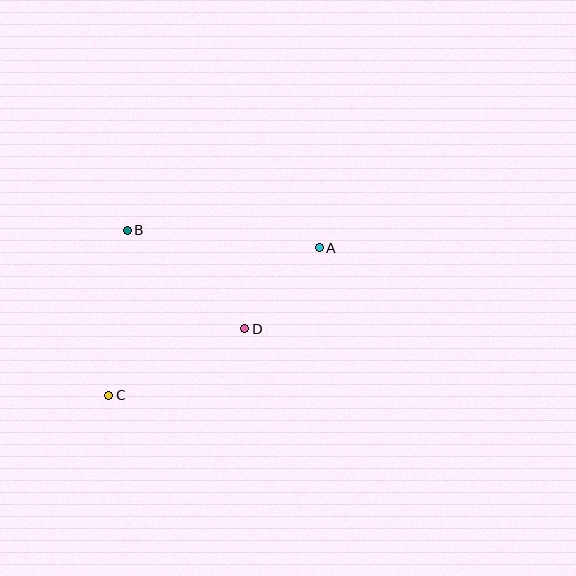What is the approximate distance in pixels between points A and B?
The distance between A and B is approximately 193 pixels.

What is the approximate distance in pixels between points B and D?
The distance between B and D is approximately 153 pixels.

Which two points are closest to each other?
Points A and D are closest to each other.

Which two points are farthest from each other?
Points A and C are farthest from each other.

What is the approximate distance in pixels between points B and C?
The distance between B and C is approximately 166 pixels.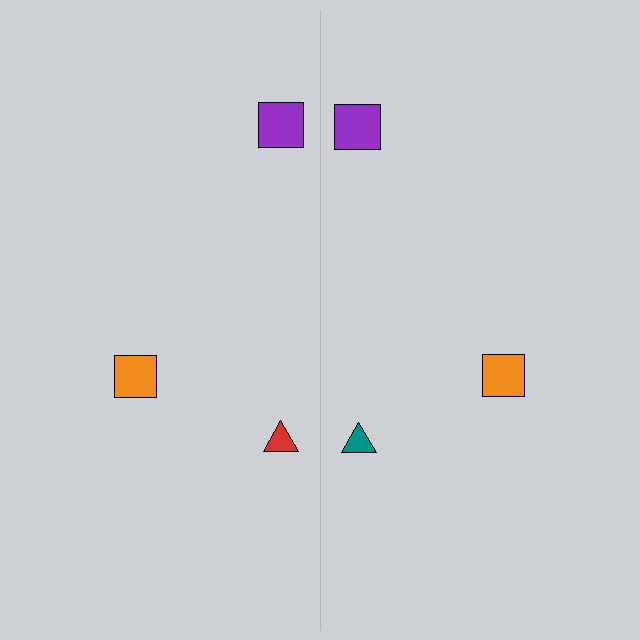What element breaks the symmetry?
The teal triangle on the right side breaks the symmetry — its mirror counterpart is red.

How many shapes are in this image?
There are 6 shapes in this image.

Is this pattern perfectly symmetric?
No, the pattern is not perfectly symmetric. The teal triangle on the right side breaks the symmetry — its mirror counterpart is red.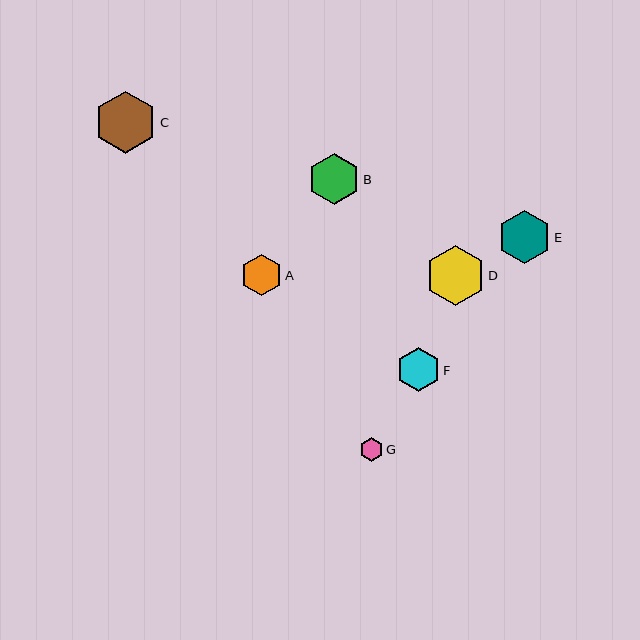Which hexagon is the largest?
Hexagon C is the largest with a size of approximately 62 pixels.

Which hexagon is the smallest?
Hexagon G is the smallest with a size of approximately 23 pixels.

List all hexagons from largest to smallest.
From largest to smallest: C, D, E, B, F, A, G.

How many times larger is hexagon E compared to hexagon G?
Hexagon E is approximately 2.3 times the size of hexagon G.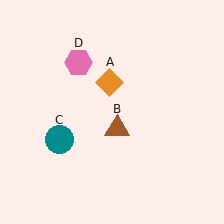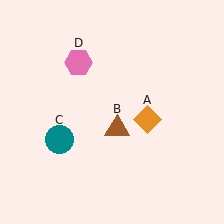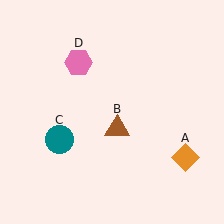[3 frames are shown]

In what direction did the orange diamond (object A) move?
The orange diamond (object A) moved down and to the right.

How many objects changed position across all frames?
1 object changed position: orange diamond (object A).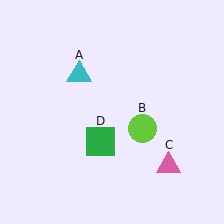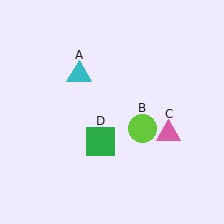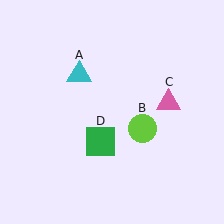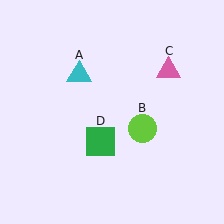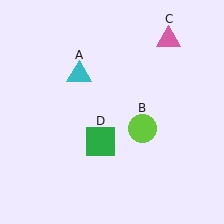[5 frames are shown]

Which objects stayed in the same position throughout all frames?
Cyan triangle (object A) and lime circle (object B) and green square (object D) remained stationary.